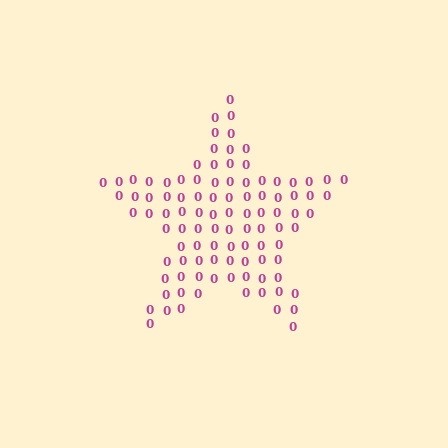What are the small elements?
The small elements are digit 0's.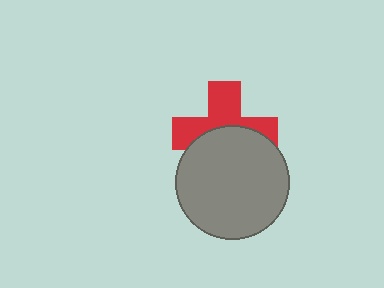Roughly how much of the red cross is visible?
About half of it is visible (roughly 51%).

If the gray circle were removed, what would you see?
You would see the complete red cross.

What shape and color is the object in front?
The object in front is a gray circle.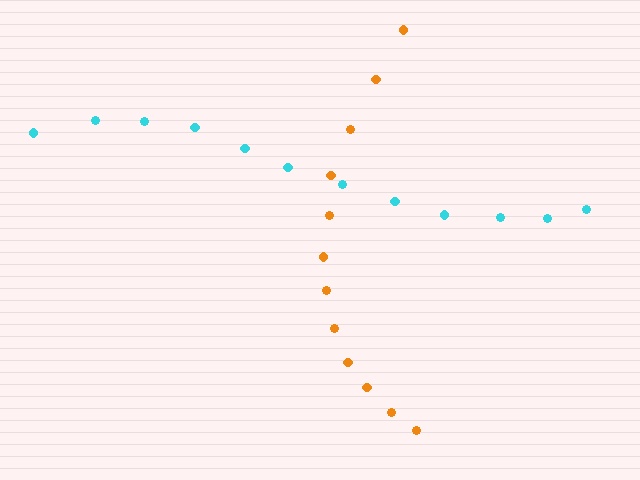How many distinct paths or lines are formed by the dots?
There are 2 distinct paths.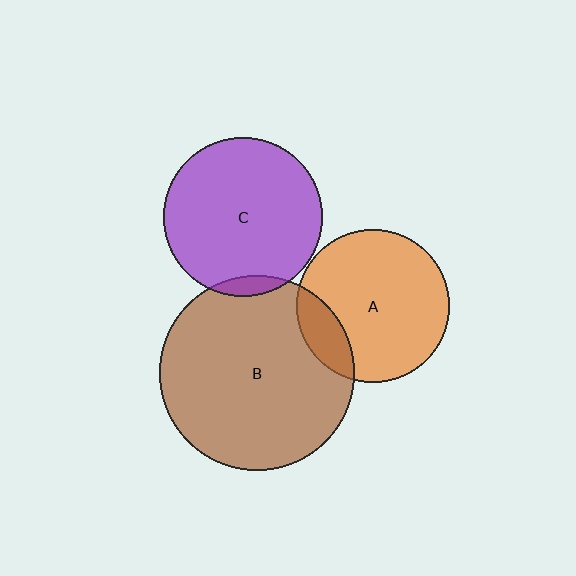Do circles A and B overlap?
Yes.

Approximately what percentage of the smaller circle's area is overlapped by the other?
Approximately 15%.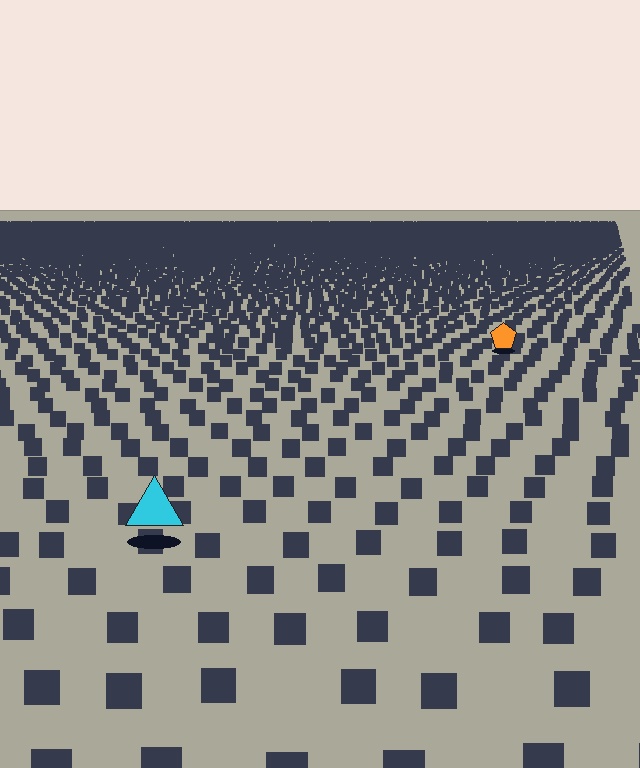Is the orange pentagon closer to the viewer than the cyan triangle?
No. The cyan triangle is closer — you can tell from the texture gradient: the ground texture is coarser near it.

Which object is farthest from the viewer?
The orange pentagon is farthest from the viewer. It appears smaller and the ground texture around it is denser.